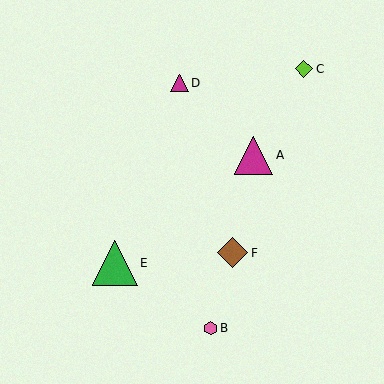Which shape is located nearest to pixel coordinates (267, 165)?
The magenta triangle (labeled A) at (254, 155) is nearest to that location.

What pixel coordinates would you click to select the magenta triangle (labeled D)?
Click at (180, 83) to select the magenta triangle D.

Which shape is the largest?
The green triangle (labeled E) is the largest.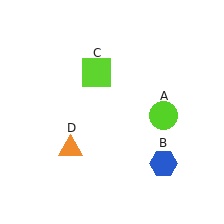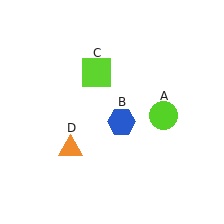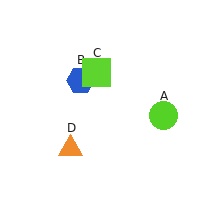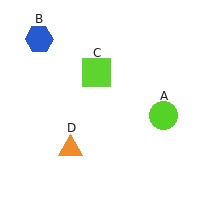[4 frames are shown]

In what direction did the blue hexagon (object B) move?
The blue hexagon (object B) moved up and to the left.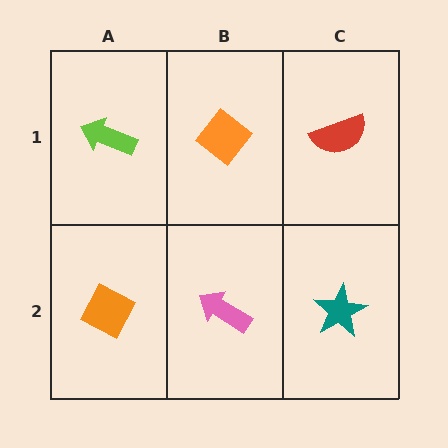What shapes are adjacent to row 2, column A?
A lime arrow (row 1, column A), a pink arrow (row 2, column B).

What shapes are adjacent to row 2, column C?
A red semicircle (row 1, column C), a pink arrow (row 2, column B).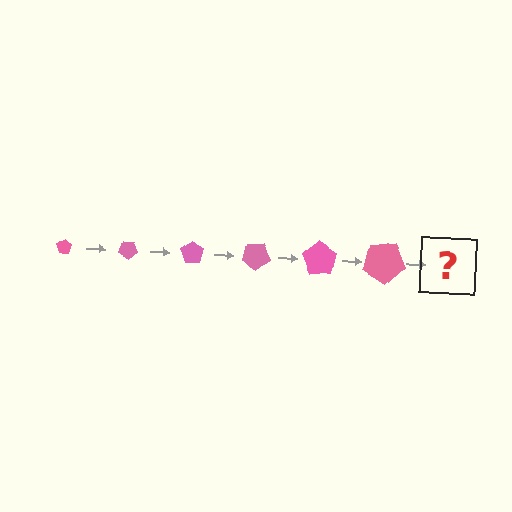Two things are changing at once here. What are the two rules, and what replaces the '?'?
The two rules are that the pentagon grows larger each step and it rotates 35 degrees each step. The '?' should be a pentagon, larger than the previous one and rotated 210 degrees from the start.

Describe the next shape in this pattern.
It should be a pentagon, larger than the previous one and rotated 210 degrees from the start.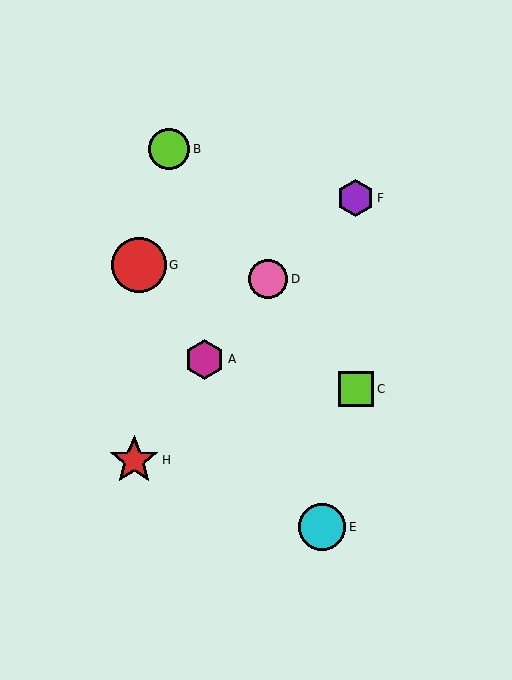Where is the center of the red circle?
The center of the red circle is at (139, 265).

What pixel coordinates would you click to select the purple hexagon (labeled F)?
Click at (356, 198) to select the purple hexagon F.